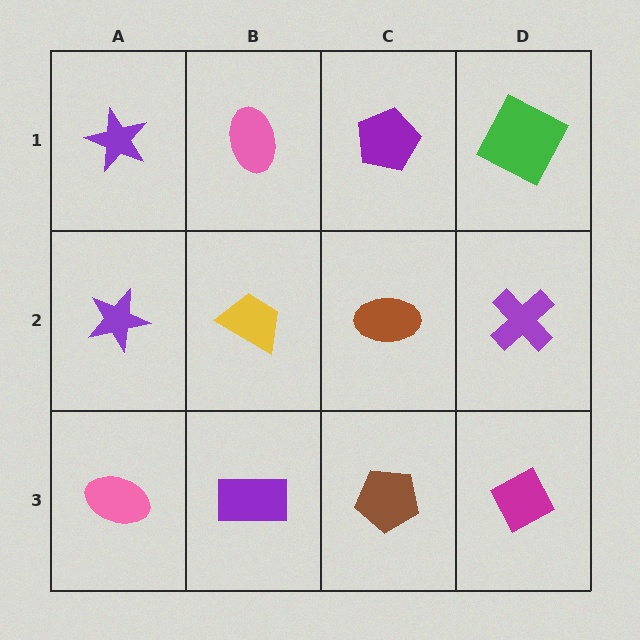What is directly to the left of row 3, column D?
A brown pentagon.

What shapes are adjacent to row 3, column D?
A purple cross (row 2, column D), a brown pentagon (row 3, column C).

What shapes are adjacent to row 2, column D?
A green square (row 1, column D), a magenta diamond (row 3, column D), a brown ellipse (row 2, column C).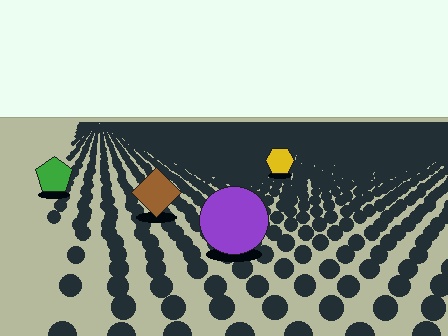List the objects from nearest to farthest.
From nearest to farthest: the purple circle, the brown diamond, the green pentagon, the yellow hexagon.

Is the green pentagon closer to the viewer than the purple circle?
No. The purple circle is closer — you can tell from the texture gradient: the ground texture is coarser near it.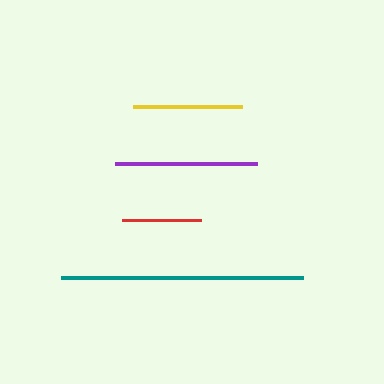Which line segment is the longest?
The teal line is the longest at approximately 242 pixels.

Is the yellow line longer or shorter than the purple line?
The purple line is longer than the yellow line.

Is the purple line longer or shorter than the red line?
The purple line is longer than the red line.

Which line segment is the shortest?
The red line is the shortest at approximately 79 pixels.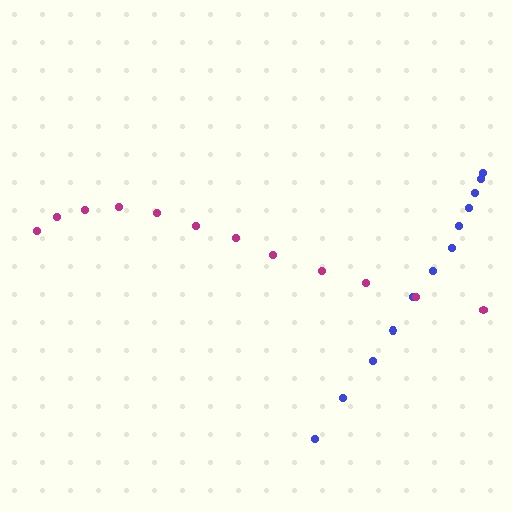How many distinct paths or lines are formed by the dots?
There are 2 distinct paths.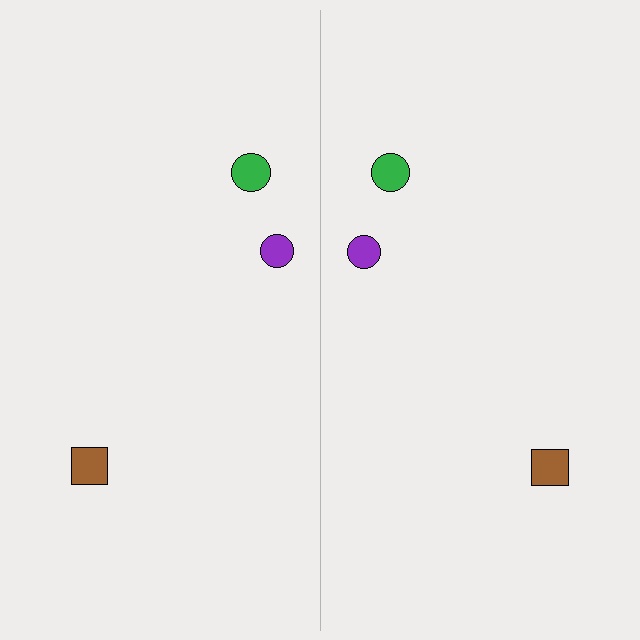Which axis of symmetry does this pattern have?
The pattern has a vertical axis of symmetry running through the center of the image.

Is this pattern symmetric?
Yes, this pattern has bilateral (reflection) symmetry.